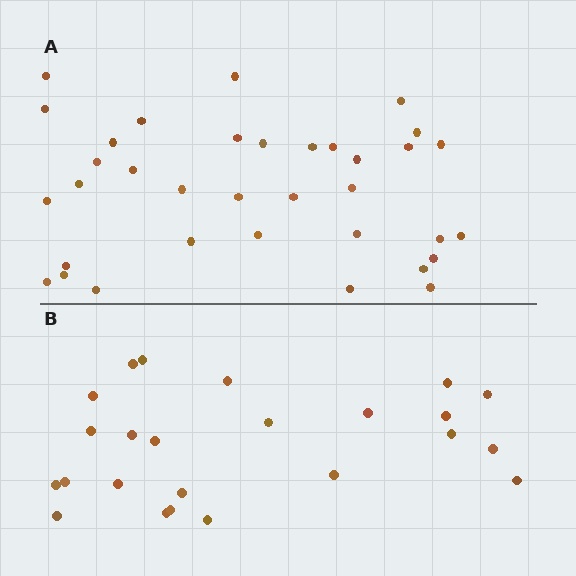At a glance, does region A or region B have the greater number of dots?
Region A (the top region) has more dots.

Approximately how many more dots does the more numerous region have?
Region A has roughly 12 or so more dots than region B.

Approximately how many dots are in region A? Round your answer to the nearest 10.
About 40 dots. (The exact count is 35, which rounds to 40.)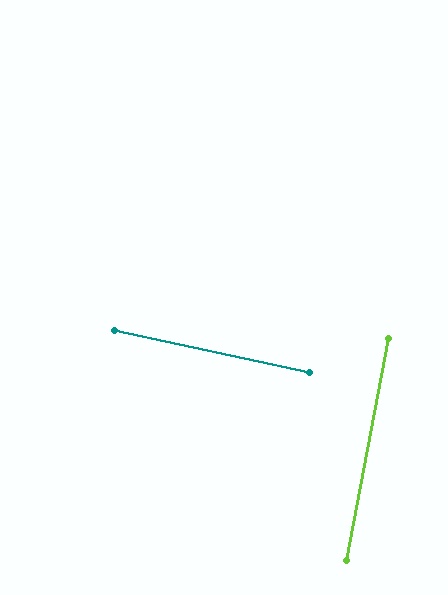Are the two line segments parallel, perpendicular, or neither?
Perpendicular — they meet at approximately 89°.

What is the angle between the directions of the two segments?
Approximately 89 degrees.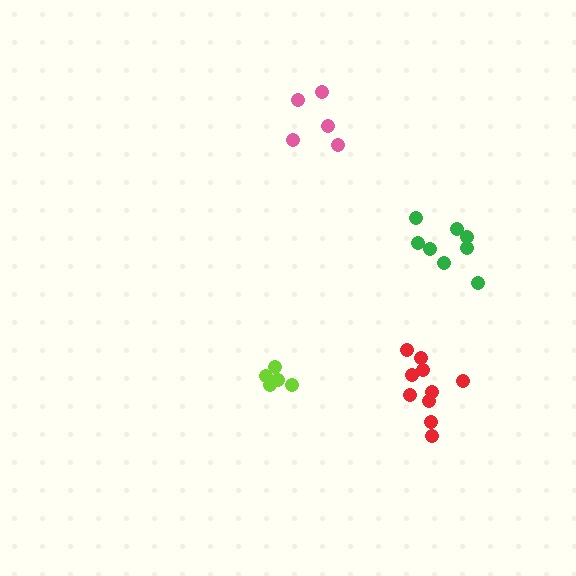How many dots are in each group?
Group 1: 5 dots, Group 2: 5 dots, Group 3: 8 dots, Group 4: 10 dots (28 total).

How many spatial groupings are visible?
There are 4 spatial groupings.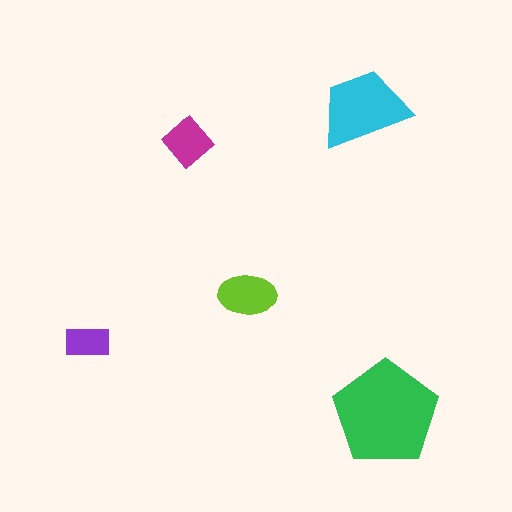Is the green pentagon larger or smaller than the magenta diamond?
Larger.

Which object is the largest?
The green pentagon.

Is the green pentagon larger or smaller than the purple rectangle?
Larger.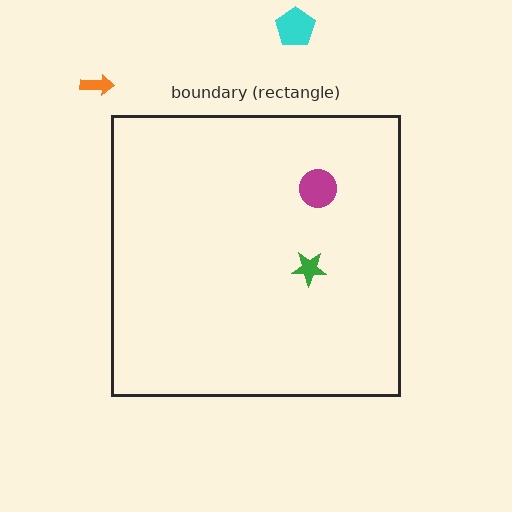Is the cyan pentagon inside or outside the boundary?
Outside.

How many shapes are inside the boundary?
2 inside, 2 outside.